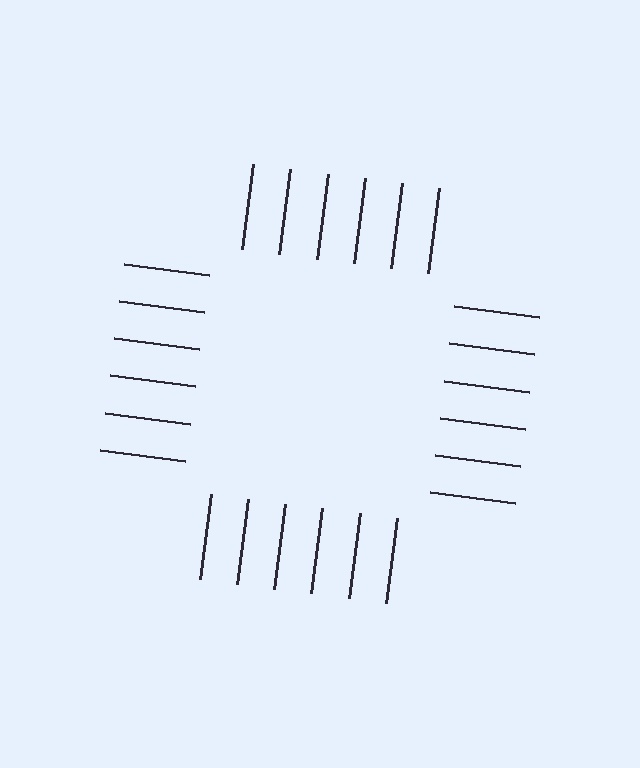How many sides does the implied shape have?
4 sides — the line-ends trace a square.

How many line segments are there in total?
24 — 6 along each of the 4 edges.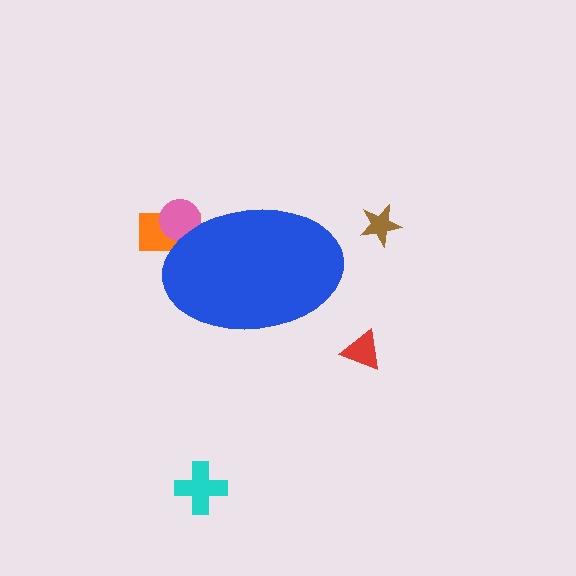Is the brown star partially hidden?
No, the brown star is fully visible.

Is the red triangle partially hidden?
No, the red triangle is fully visible.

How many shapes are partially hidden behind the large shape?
2 shapes are partially hidden.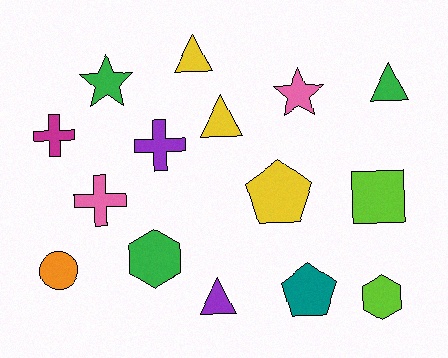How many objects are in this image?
There are 15 objects.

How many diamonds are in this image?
There are no diamonds.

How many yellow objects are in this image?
There are 3 yellow objects.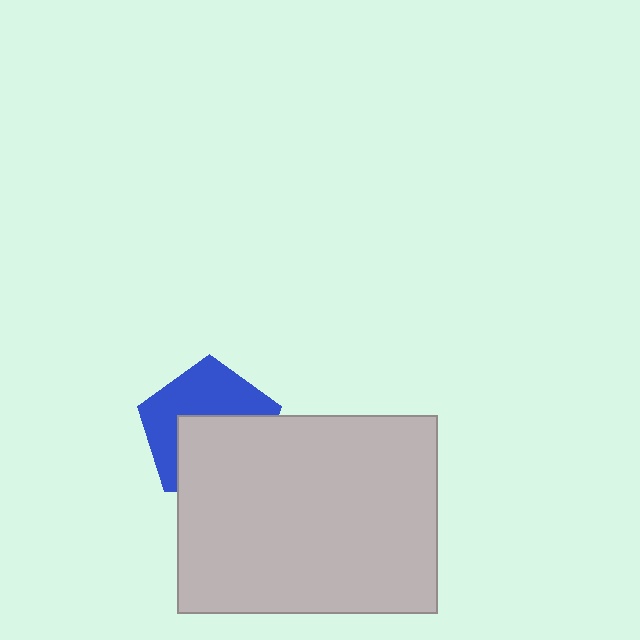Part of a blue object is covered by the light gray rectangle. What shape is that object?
It is a pentagon.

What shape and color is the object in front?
The object in front is a light gray rectangle.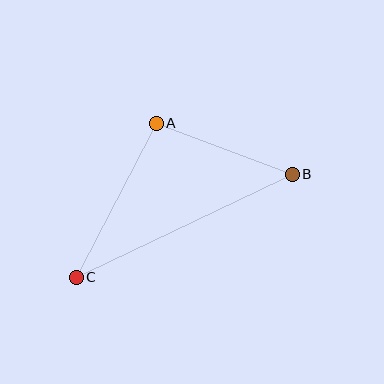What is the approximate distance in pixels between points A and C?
The distance between A and C is approximately 173 pixels.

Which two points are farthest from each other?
Points B and C are farthest from each other.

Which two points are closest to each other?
Points A and B are closest to each other.